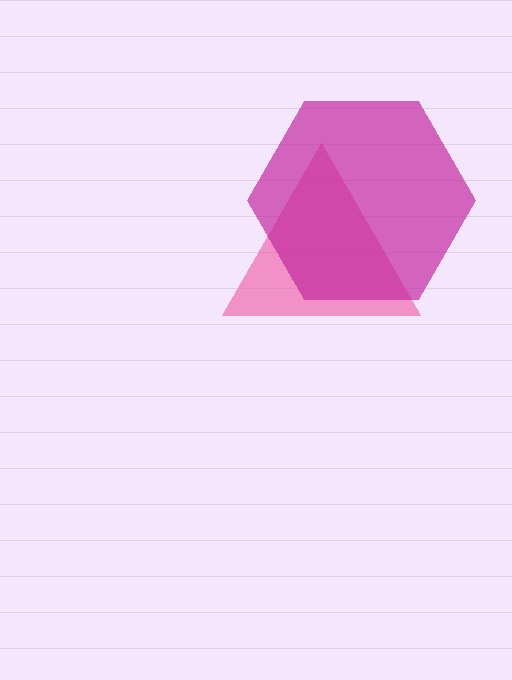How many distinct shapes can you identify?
There are 2 distinct shapes: a pink triangle, a magenta hexagon.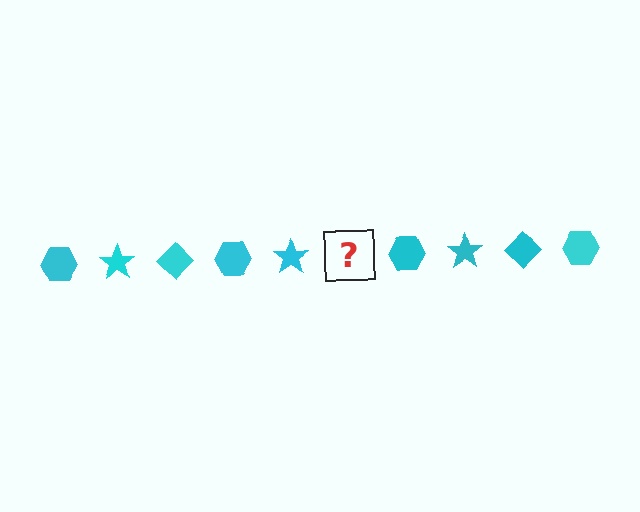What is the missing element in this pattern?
The missing element is a cyan diamond.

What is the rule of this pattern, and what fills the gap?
The rule is that the pattern cycles through hexagon, star, diamond shapes in cyan. The gap should be filled with a cyan diamond.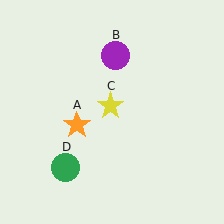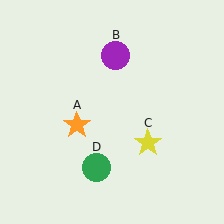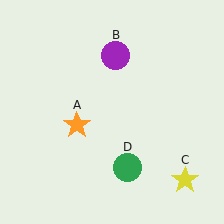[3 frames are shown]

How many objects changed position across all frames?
2 objects changed position: yellow star (object C), green circle (object D).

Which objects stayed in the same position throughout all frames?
Orange star (object A) and purple circle (object B) remained stationary.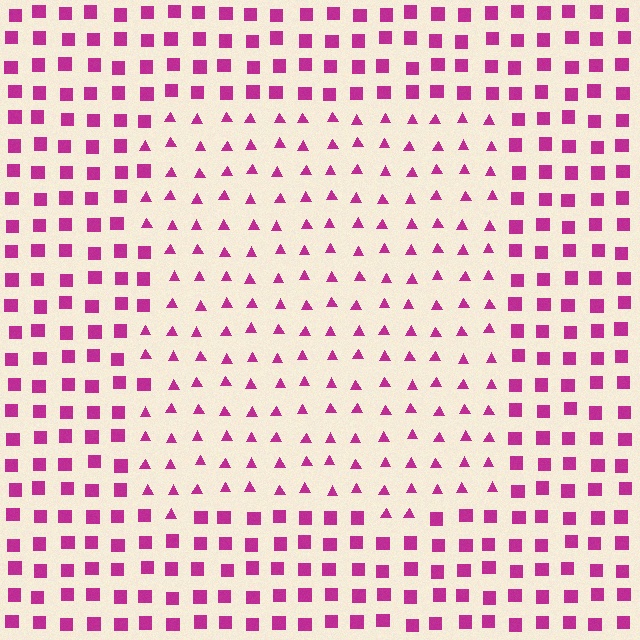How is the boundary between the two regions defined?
The boundary is defined by a change in element shape: triangles inside vs. squares outside. All elements share the same color and spacing.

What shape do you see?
I see a rectangle.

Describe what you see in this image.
The image is filled with small magenta elements arranged in a uniform grid. A rectangle-shaped region contains triangles, while the surrounding area contains squares. The boundary is defined purely by the change in element shape.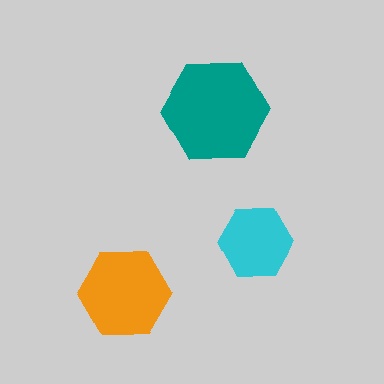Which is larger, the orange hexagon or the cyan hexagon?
The orange one.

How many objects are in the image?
There are 3 objects in the image.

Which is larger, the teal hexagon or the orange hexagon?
The teal one.